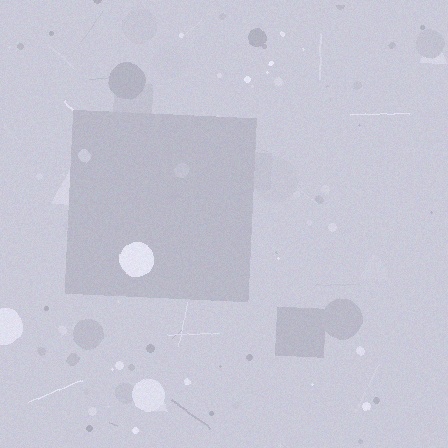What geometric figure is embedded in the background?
A square is embedded in the background.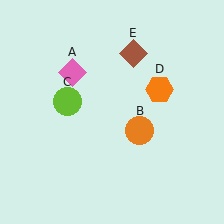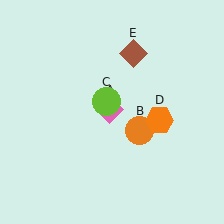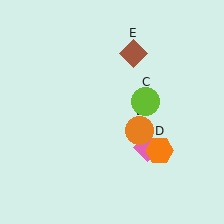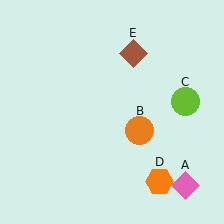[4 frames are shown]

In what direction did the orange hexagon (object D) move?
The orange hexagon (object D) moved down.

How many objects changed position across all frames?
3 objects changed position: pink diamond (object A), lime circle (object C), orange hexagon (object D).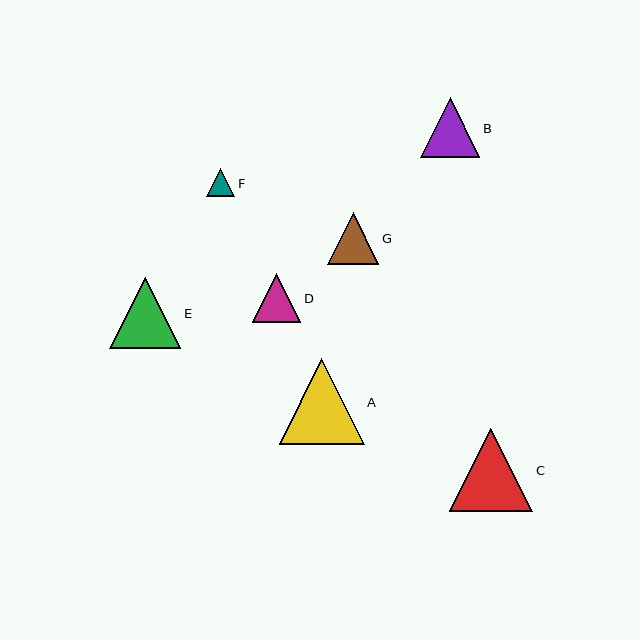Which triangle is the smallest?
Triangle F is the smallest with a size of approximately 28 pixels.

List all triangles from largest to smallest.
From largest to smallest: A, C, E, B, G, D, F.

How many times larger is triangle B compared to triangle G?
Triangle B is approximately 1.2 times the size of triangle G.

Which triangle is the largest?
Triangle A is the largest with a size of approximately 85 pixels.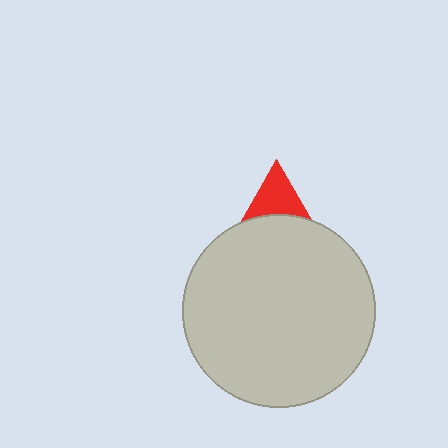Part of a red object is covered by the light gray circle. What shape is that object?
It is a triangle.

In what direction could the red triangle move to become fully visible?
The red triangle could move up. That would shift it out from behind the light gray circle entirely.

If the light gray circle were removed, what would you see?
You would see the complete red triangle.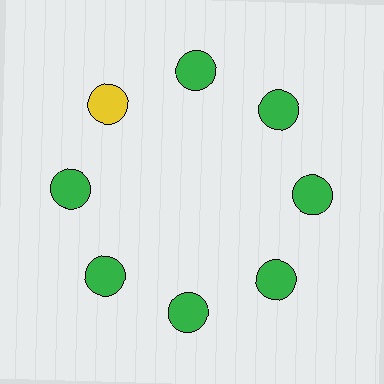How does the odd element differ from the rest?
It has a different color: yellow instead of green.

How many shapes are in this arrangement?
There are 8 shapes arranged in a ring pattern.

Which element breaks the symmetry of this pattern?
The yellow circle at roughly the 10 o'clock position breaks the symmetry. All other shapes are green circles.